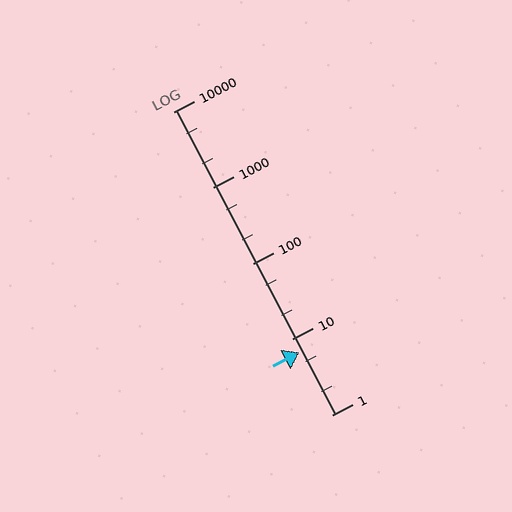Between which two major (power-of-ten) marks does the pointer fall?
The pointer is between 1 and 10.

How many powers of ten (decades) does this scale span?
The scale spans 4 decades, from 1 to 10000.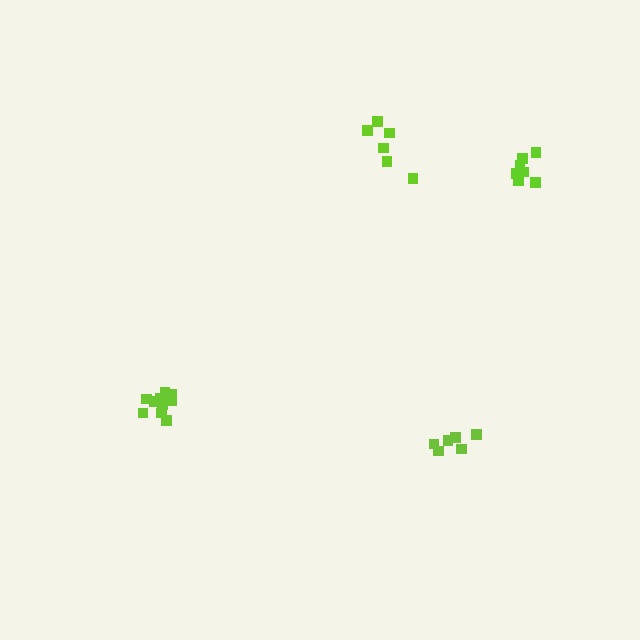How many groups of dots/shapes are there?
There are 4 groups.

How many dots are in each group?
Group 1: 6 dots, Group 2: 7 dots, Group 3: 10 dots, Group 4: 6 dots (29 total).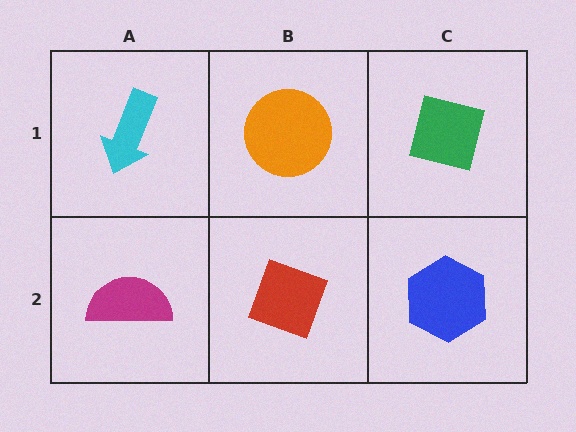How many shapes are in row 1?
3 shapes.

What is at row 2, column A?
A magenta semicircle.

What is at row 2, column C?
A blue hexagon.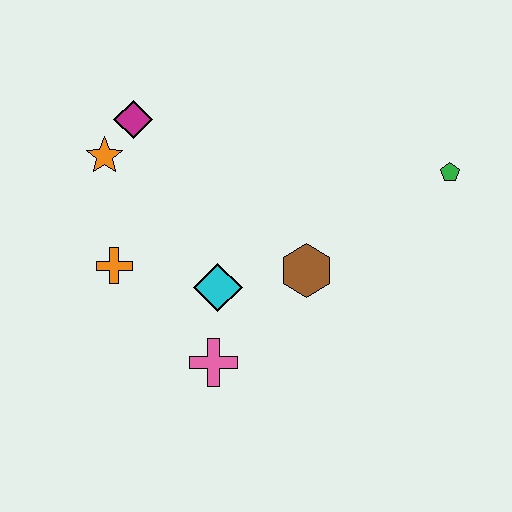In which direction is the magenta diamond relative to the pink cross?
The magenta diamond is above the pink cross.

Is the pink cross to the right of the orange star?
Yes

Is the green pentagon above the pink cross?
Yes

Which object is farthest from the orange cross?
The green pentagon is farthest from the orange cross.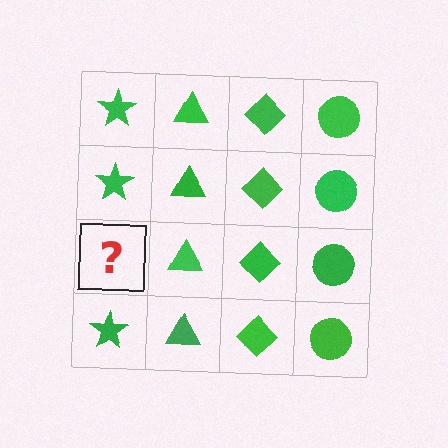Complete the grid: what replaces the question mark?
The question mark should be replaced with a green star.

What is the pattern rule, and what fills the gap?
The rule is that each column has a consistent shape. The gap should be filled with a green star.